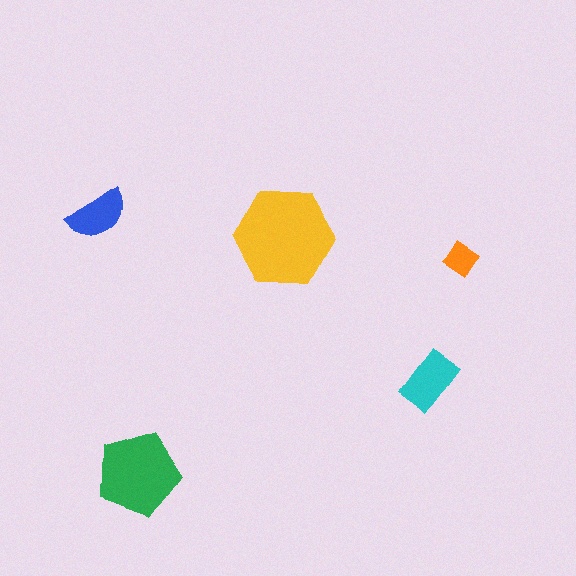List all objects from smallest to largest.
The orange diamond, the blue semicircle, the cyan rectangle, the green pentagon, the yellow hexagon.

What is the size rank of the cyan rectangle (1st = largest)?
3rd.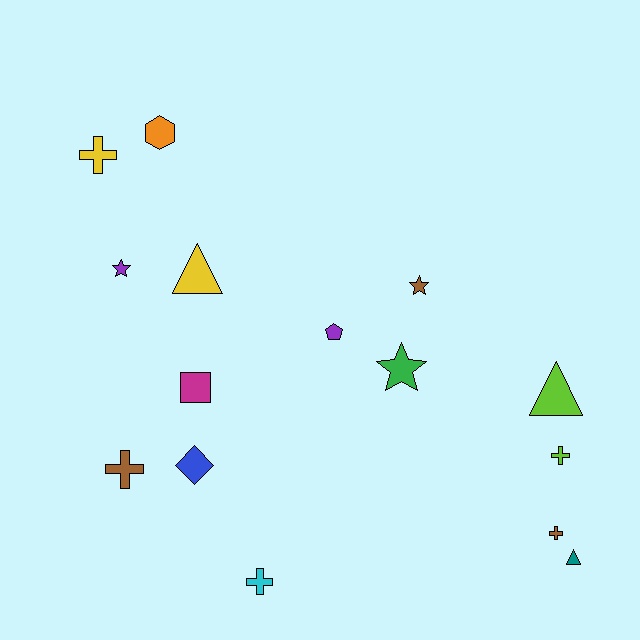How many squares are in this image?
There is 1 square.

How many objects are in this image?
There are 15 objects.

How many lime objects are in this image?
There are 2 lime objects.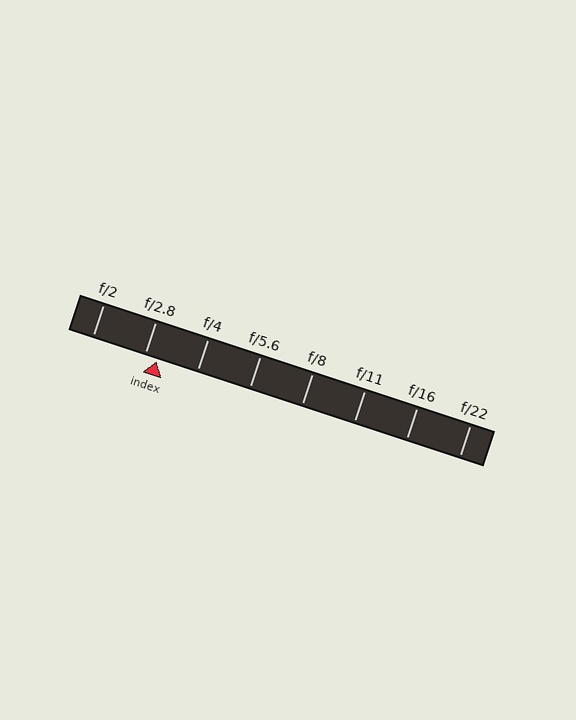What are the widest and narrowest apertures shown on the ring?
The widest aperture shown is f/2 and the narrowest is f/22.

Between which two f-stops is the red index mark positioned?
The index mark is between f/2.8 and f/4.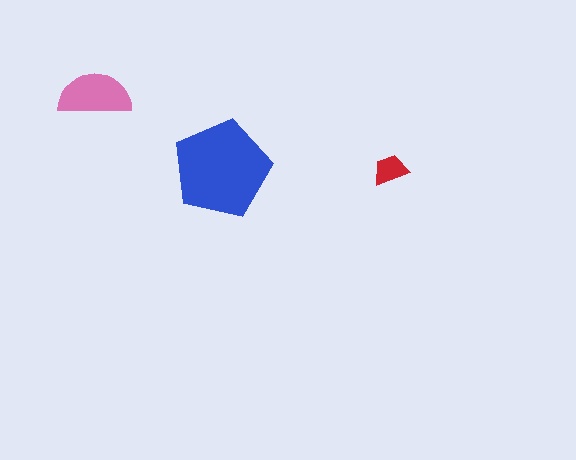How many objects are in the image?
There are 3 objects in the image.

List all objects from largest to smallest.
The blue pentagon, the pink semicircle, the red trapezoid.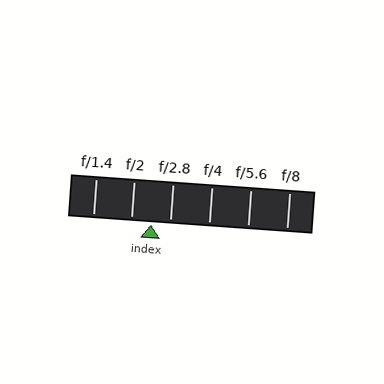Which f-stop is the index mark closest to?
The index mark is closest to f/2.8.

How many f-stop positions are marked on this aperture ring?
There are 6 f-stop positions marked.